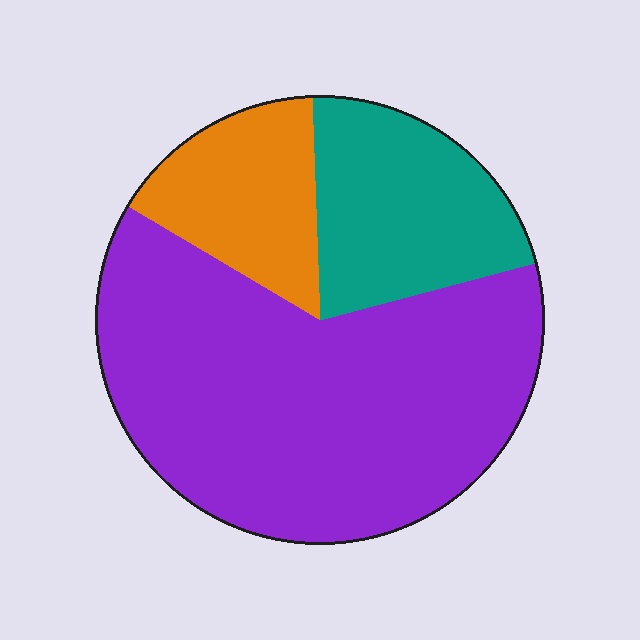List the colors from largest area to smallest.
From largest to smallest: purple, teal, orange.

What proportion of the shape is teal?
Teal takes up less than a quarter of the shape.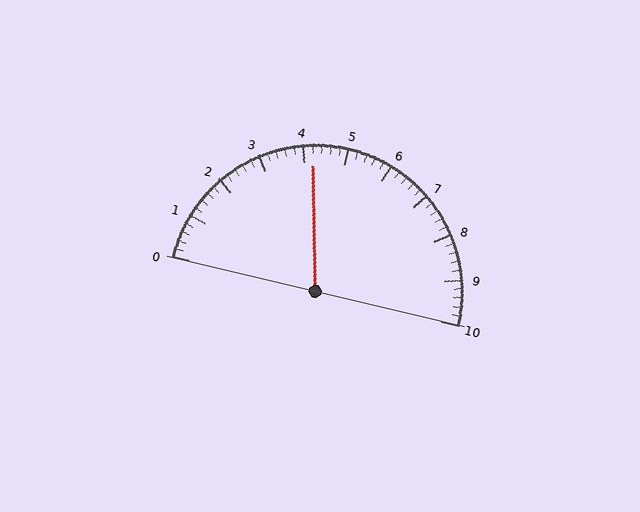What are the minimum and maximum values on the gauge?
The gauge ranges from 0 to 10.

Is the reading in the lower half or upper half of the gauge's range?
The reading is in the lower half of the range (0 to 10).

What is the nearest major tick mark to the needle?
The nearest major tick mark is 4.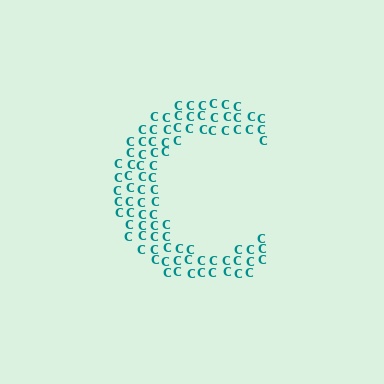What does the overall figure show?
The overall figure shows the letter C.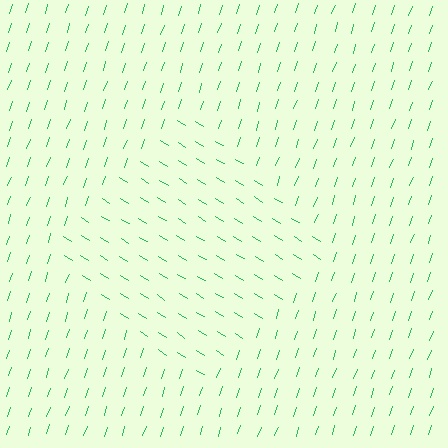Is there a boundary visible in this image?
Yes, there is a texture boundary formed by a change in line orientation.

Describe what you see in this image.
The image is filled with small green line segments. A diamond region in the image has lines oriented differently from the surrounding lines, creating a visible texture boundary.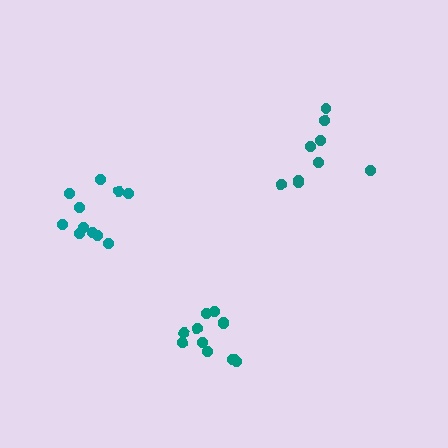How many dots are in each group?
Group 1: 9 dots, Group 2: 12 dots, Group 3: 11 dots (32 total).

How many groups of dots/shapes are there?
There are 3 groups.